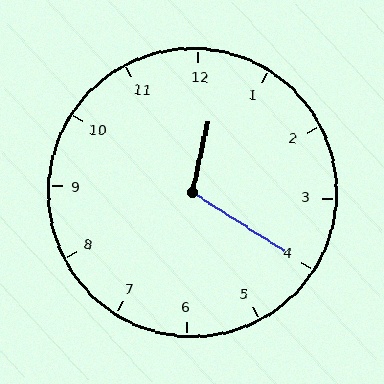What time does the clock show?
12:20.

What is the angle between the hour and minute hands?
Approximately 110 degrees.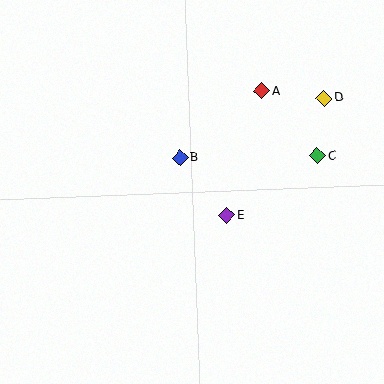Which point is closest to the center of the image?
Point B at (180, 158) is closest to the center.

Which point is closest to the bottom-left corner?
Point E is closest to the bottom-left corner.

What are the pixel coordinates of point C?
Point C is at (318, 156).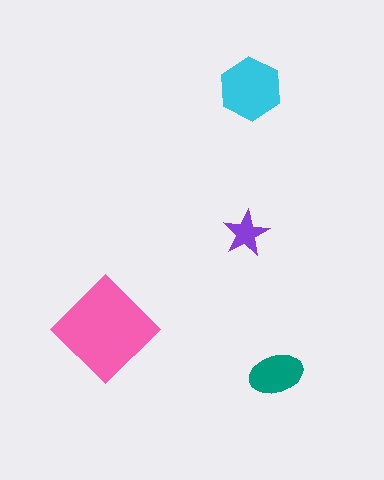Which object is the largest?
The pink diamond.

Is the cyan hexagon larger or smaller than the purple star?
Larger.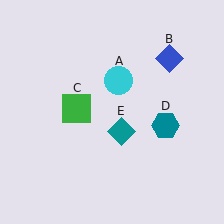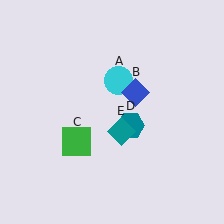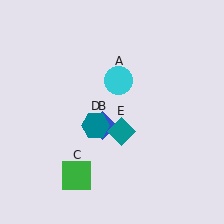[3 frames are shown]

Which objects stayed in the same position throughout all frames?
Cyan circle (object A) and teal diamond (object E) remained stationary.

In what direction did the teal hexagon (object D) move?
The teal hexagon (object D) moved left.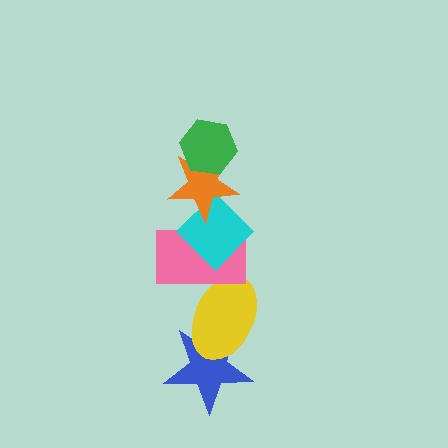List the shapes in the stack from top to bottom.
From top to bottom: the green hexagon, the orange star, the cyan diamond, the pink rectangle, the yellow ellipse, the blue star.